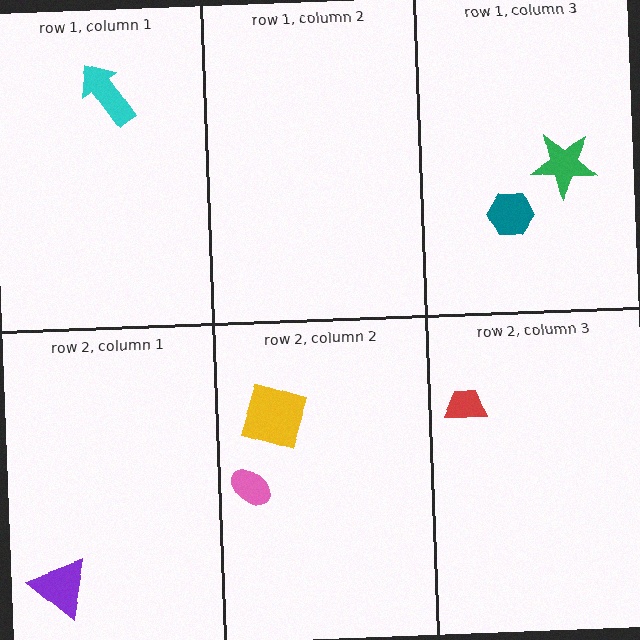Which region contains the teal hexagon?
The row 1, column 3 region.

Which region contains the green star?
The row 1, column 3 region.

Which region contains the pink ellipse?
The row 2, column 2 region.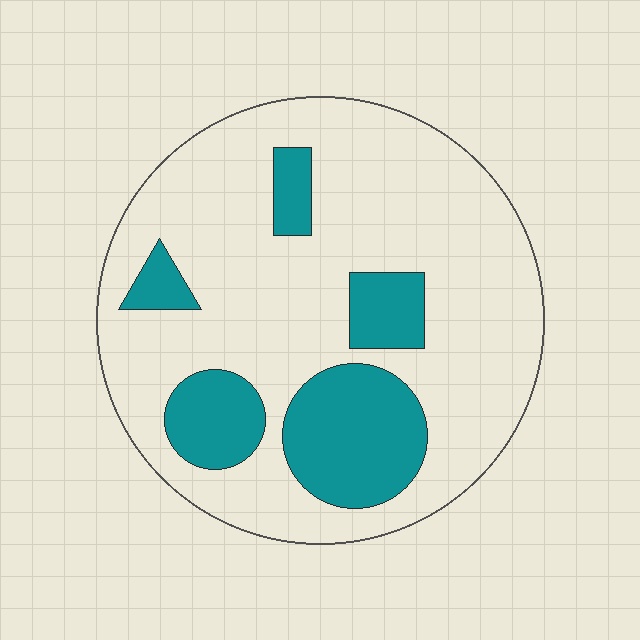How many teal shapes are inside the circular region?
5.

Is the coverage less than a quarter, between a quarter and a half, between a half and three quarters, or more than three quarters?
Less than a quarter.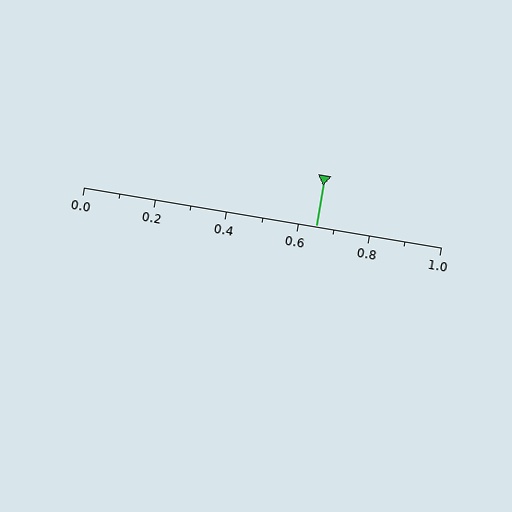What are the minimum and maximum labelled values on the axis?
The axis runs from 0.0 to 1.0.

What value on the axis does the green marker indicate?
The marker indicates approximately 0.65.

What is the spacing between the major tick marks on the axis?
The major ticks are spaced 0.2 apart.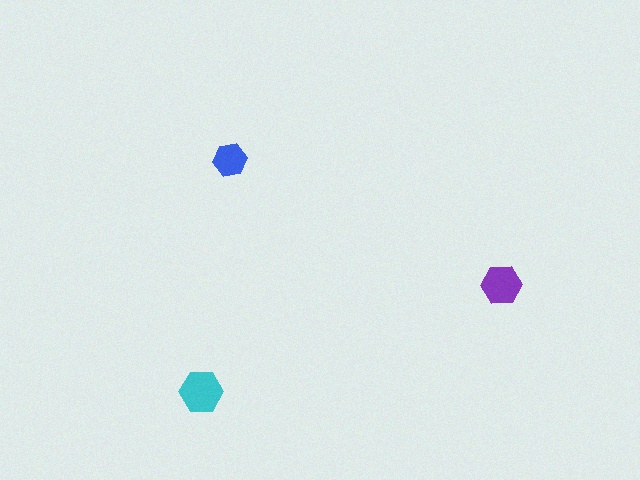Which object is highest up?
The blue hexagon is topmost.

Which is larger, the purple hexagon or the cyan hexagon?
The cyan one.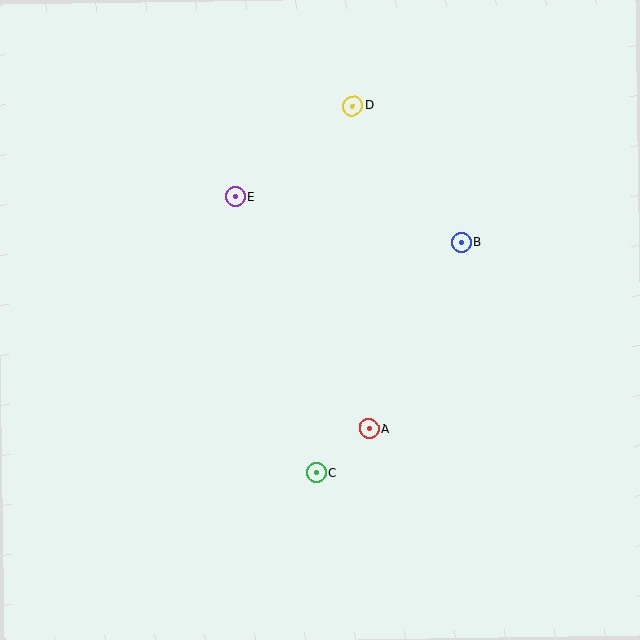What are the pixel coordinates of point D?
Point D is at (353, 106).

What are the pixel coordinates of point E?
Point E is at (235, 197).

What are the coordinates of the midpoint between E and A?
The midpoint between E and A is at (302, 313).